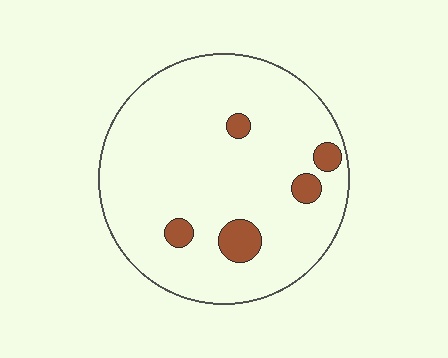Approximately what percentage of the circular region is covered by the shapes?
Approximately 10%.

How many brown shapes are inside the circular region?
5.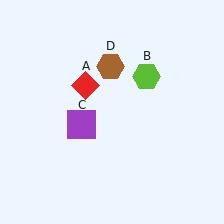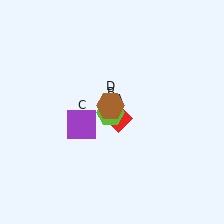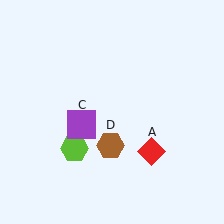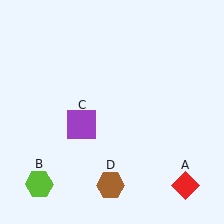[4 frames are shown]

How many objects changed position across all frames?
3 objects changed position: red diamond (object A), lime hexagon (object B), brown hexagon (object D).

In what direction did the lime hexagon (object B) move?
The lime hexagon (object B) moved down and to the left.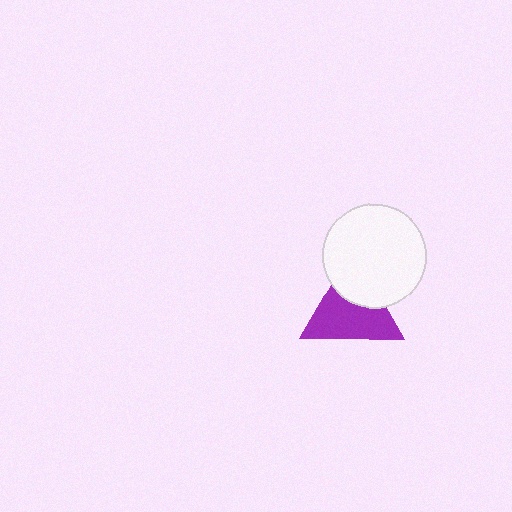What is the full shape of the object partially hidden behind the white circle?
The partially hidden object is a purple triangle.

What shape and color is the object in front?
The object in front is a white circle.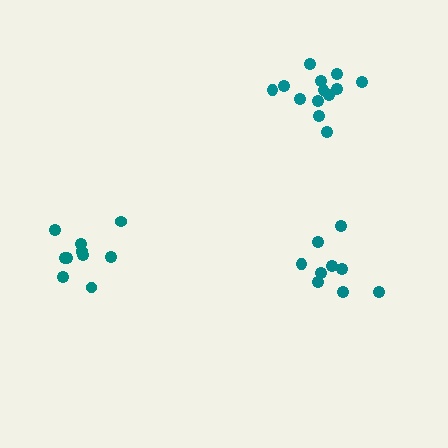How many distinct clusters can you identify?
There are 3 distinct clusters.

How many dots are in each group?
Group 1: 9 dots, Group 2: 10 dots, Group 3: 13 dots (32 total).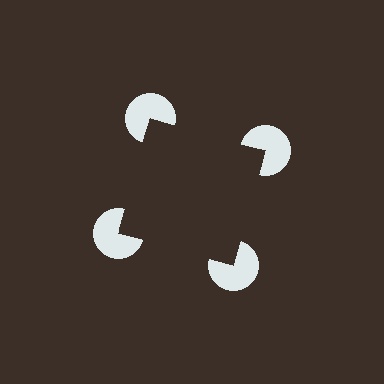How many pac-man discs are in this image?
There are 4 — one at each vertex of the illusory square.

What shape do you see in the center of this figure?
An illusory square — its edges are inferred from the aligned wedge cuts in the pac-man discs, not physically drawn.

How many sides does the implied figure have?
4 sides.